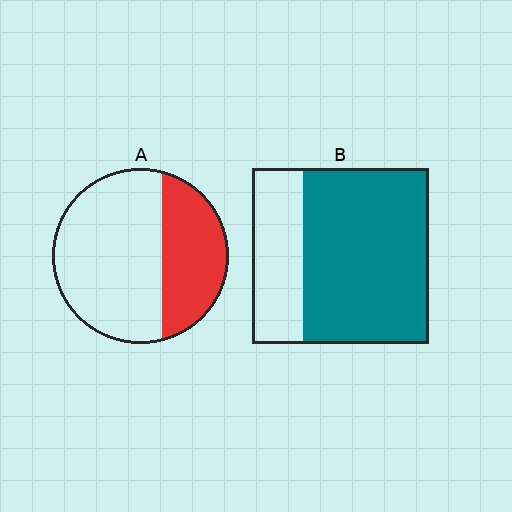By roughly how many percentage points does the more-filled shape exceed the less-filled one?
By roughly 35 percentage points (B over A).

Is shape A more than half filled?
No.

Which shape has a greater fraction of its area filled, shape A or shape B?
Shape B.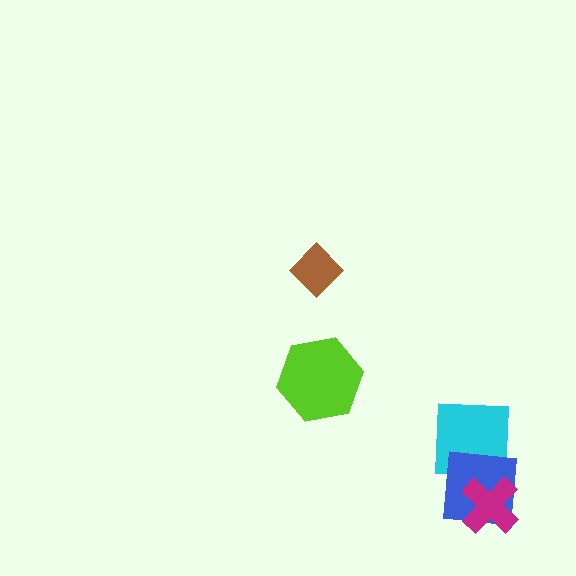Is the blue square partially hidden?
Yes, it is partially covered by another shape.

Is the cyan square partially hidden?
Yes, it is partially covered by another shape.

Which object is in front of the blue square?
The magenta cross is in front of the blue square.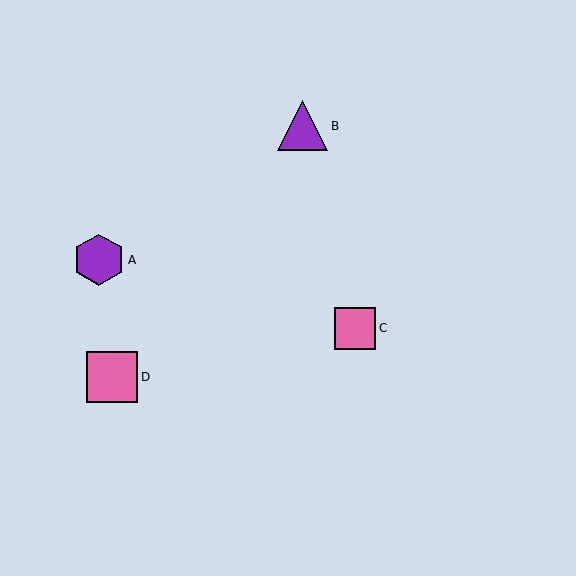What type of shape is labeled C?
Shape C is a pink square.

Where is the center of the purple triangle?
The center of the purple triangle is at (303, 126).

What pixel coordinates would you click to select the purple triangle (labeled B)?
Click at (303, 126) to select the purple triangle B.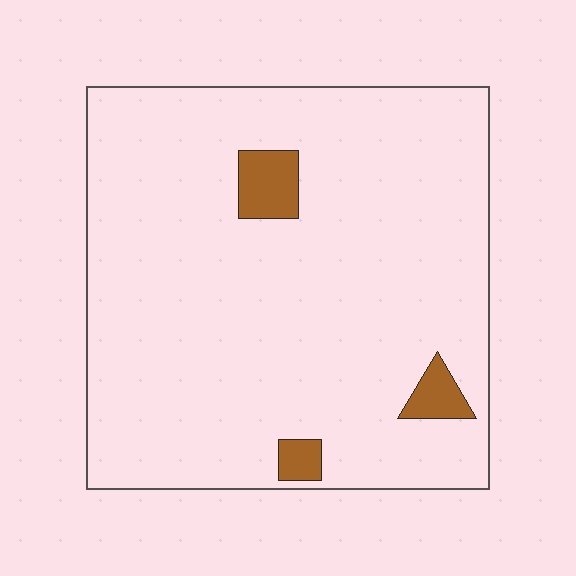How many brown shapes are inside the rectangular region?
3.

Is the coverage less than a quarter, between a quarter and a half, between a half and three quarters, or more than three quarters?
Less than a quarter.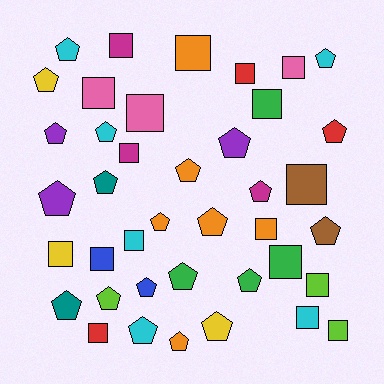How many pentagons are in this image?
There are 22 pentagons.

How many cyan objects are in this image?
There are 6 cyan objects.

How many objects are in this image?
There are 40 objects.